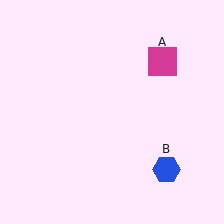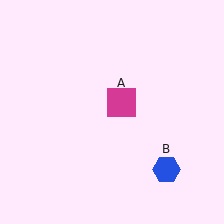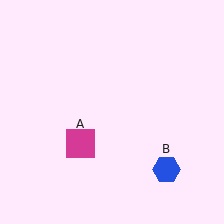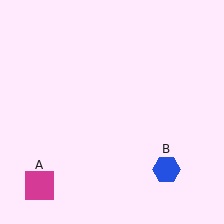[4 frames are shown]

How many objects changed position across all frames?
1 object changed position: magenta square (object A).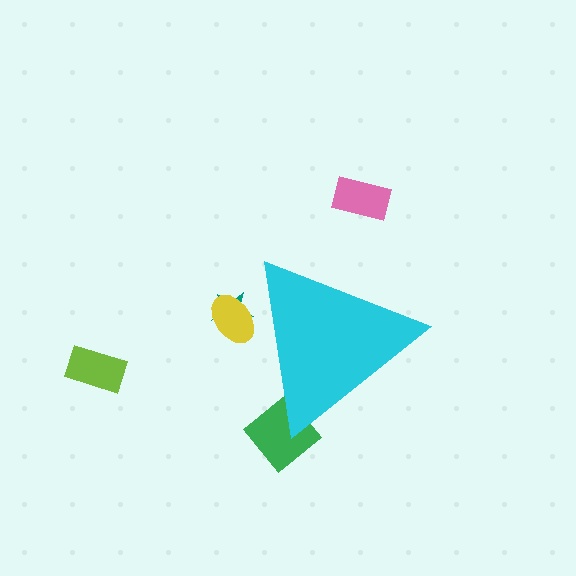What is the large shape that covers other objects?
A cyan triangle.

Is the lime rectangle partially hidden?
No, the lime rectangle is fully visible.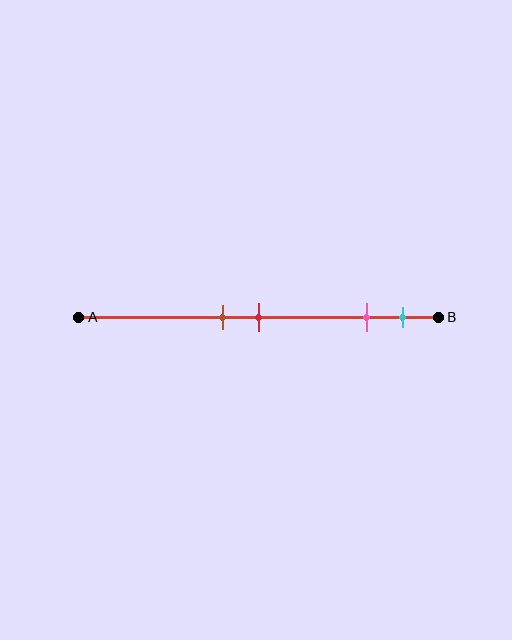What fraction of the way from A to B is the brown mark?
The brown mark is approximately 40% (0.4) of the way from A to B.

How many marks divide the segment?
There are 4 marks dividing the segment.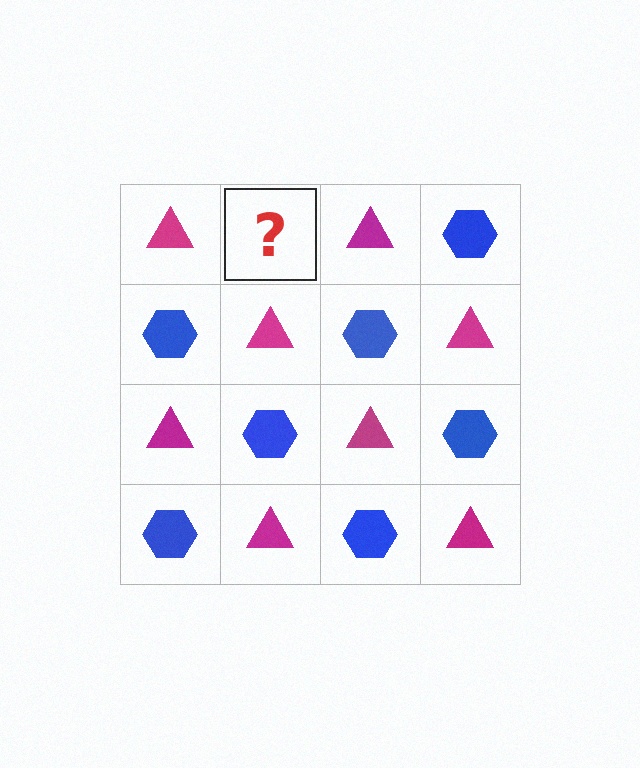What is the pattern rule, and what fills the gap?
The rule is that it alternates magenta triangle and blue hexagon in a checkerboard pattern. The gap should be filled with a blue hexagon.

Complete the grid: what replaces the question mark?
The question mark should be replaced with a blue hexagon.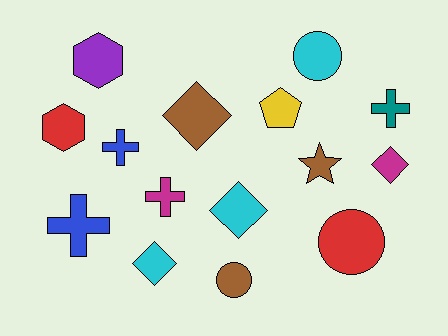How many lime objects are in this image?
There are no lime objects.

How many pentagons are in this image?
There is 1 pentagon.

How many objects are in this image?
There are 15 objects.